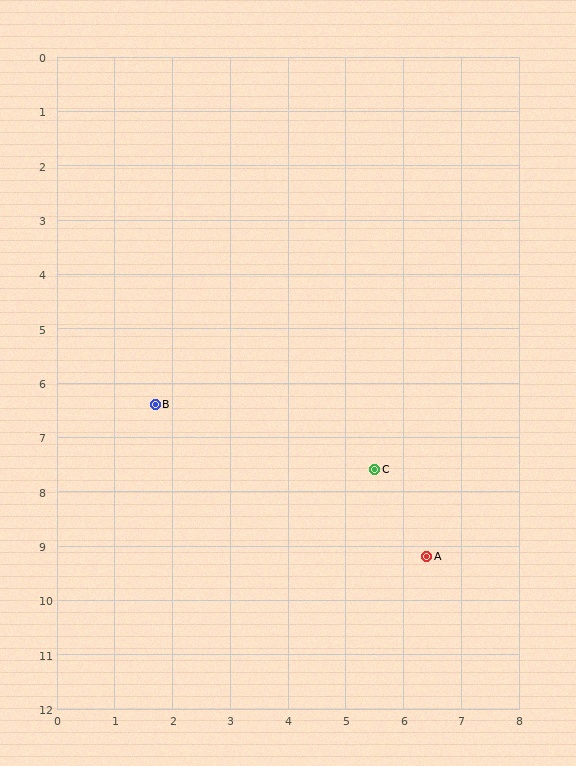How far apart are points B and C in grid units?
Points B and C are about 4.0 grid units apart.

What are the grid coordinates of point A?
Point A is at approximately (6.4, 9.2).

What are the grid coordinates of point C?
Point C is at approximately (5.5, 7.6).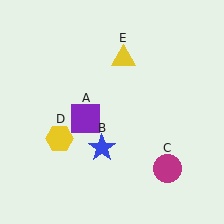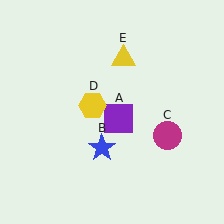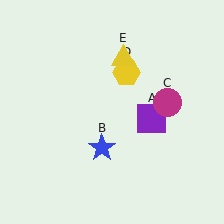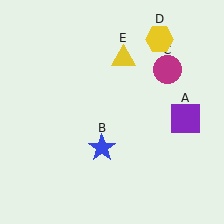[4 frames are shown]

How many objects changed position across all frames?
3 objects changed position: purple square (object A), magenta circle (object C), yellow hexagon (object D).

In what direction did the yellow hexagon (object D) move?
The yellow hexagon (object D) moved up and to the right.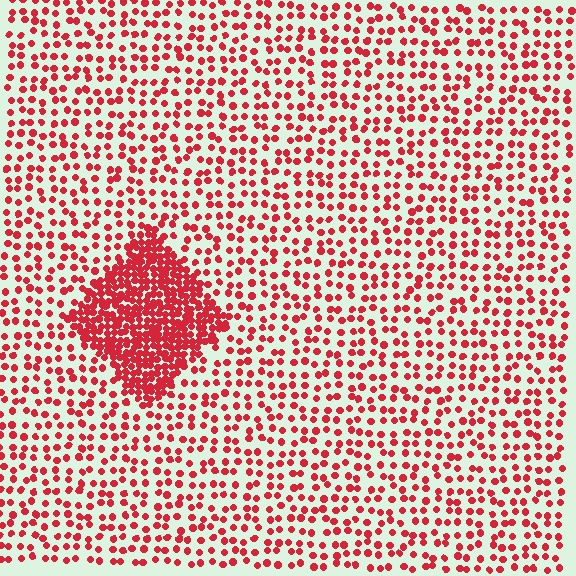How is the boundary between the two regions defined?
The boundary is defined by a change in element density (approximately 2.9x ratio). All elements are the same color, size, and shape.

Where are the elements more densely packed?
The elements are more densely packed inside the diamond boundary.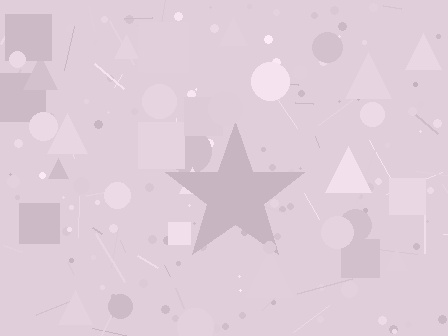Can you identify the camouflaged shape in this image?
The camouflaged shape is a star.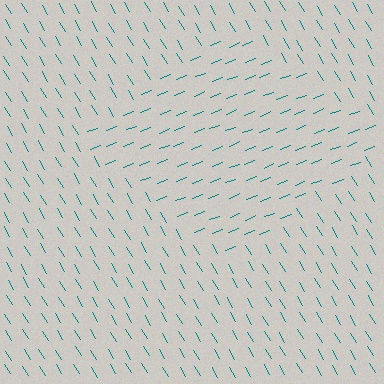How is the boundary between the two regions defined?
The boundary is defined purely by a change in line orientation (approximately 80 degrees difference). All lines are the same color and thickness.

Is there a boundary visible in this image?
Yes, there is a texture boundary formed by a change in line orientation.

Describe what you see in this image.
The image is filled with small teal line segments. A diamond region in the image has lines oriented differently from the surrounding lines, creating a visible texture boundary.